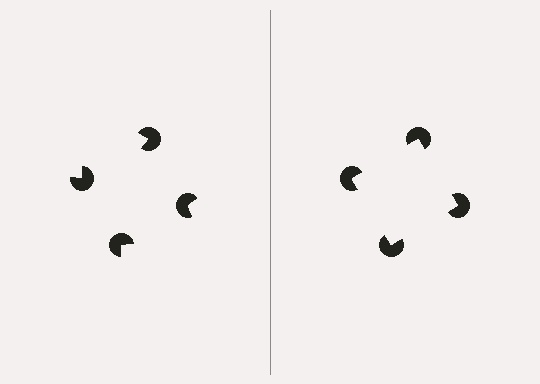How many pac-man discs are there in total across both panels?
8 — 4 on each side.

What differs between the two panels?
The pac-man discs are positioned identically on both sides; only the wedge orientations differ. On the right they align to a square; on the left they are misaligned.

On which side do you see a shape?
An illusory square appears on the right side. On the left side the wedge cuts are rotated, so no coherent shape forms.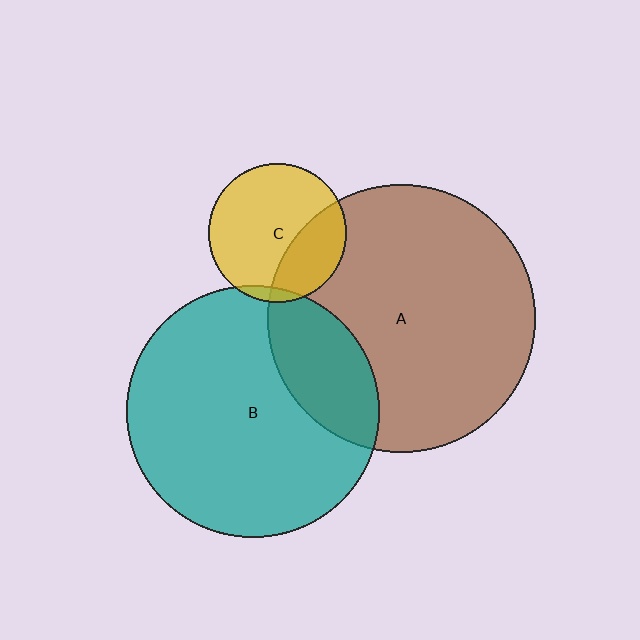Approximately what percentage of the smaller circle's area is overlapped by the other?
Approximately 30%.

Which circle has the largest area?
Circle A (brown).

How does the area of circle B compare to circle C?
Approximately 3.3 times.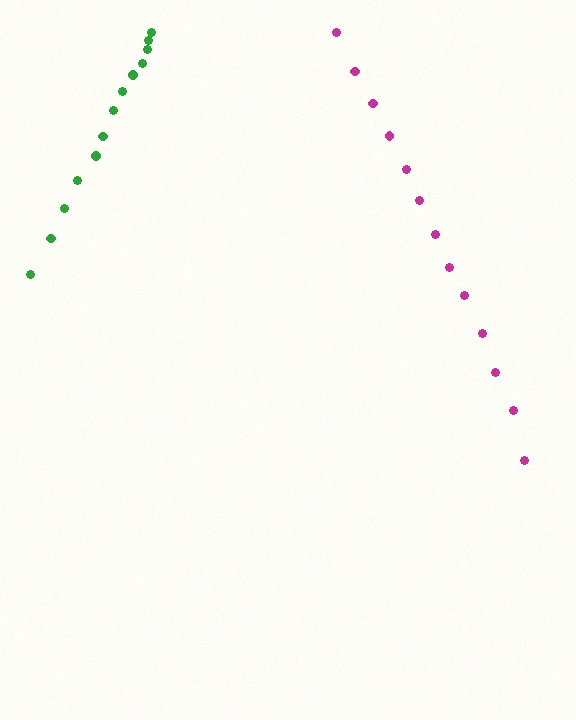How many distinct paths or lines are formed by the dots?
There are 2 distinct paths.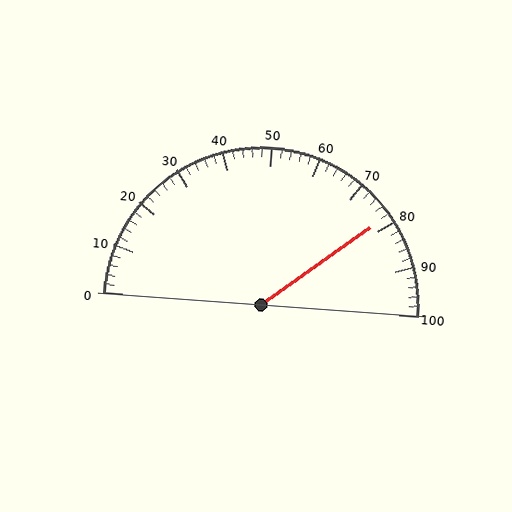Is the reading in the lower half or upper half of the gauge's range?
The reading is in the upper half of the range (0 to 100).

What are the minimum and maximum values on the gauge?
The gauge ranges from 0 to 100.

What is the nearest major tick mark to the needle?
The nearest major tick mark is 80.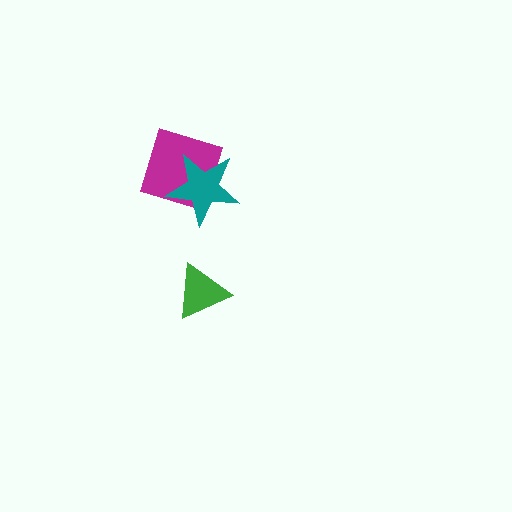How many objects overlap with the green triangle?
0 objects overlap with the green triangle.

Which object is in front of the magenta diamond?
The teal star is in front of the magenta diamond.